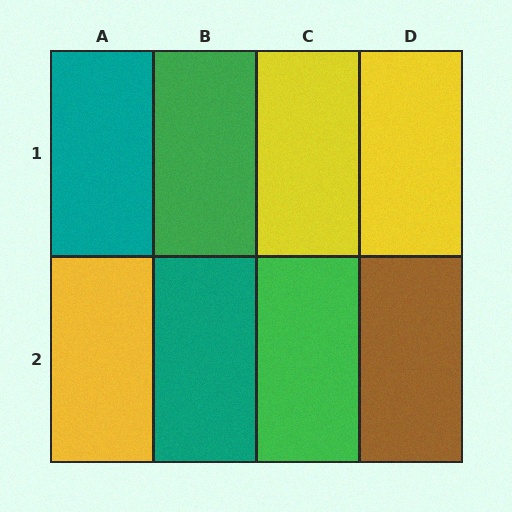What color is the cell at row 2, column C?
Green.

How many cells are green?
2 cells are green.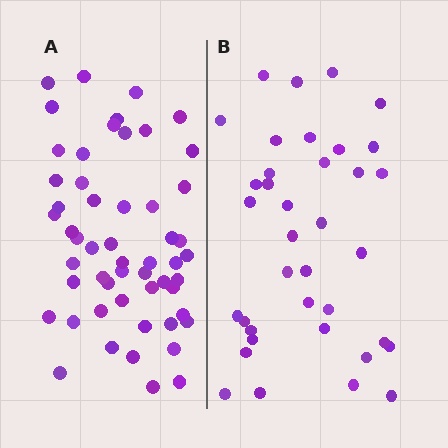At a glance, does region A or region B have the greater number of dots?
Region A (the left region) has more dots.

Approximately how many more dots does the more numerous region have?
Region A has approximately 15 more dots than region B.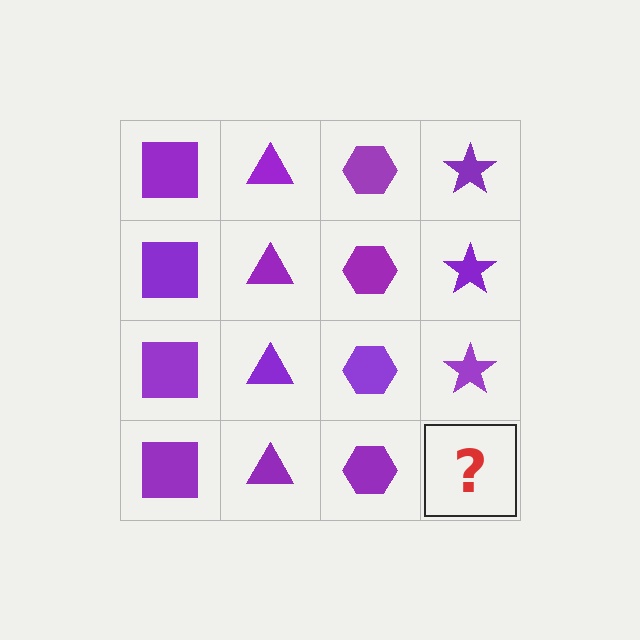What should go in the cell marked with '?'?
The missing cell should contain a purple star.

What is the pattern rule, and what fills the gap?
The rule is that each column has a consistent shape. The gap should be filled with a purple star.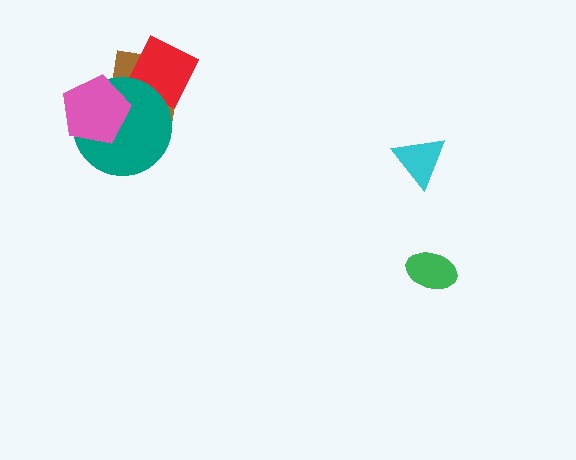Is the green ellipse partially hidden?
No, no other shape covers it.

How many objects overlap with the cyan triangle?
0 objects overlap with the cyan triangle.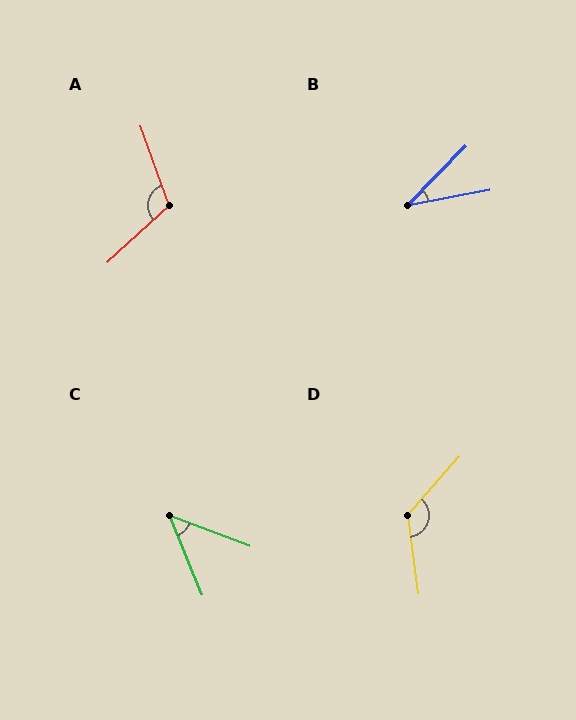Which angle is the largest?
D, at approximately 131 degrees.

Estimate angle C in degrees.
Approximately 47 degrees.